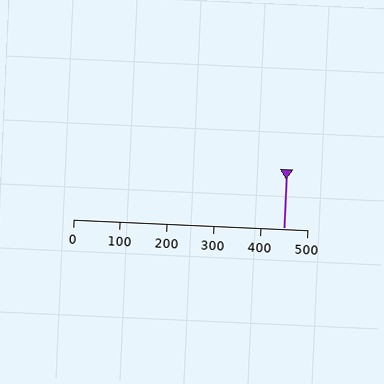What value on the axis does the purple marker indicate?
The marker indicates approximately 450.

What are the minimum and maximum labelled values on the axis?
The axis runs from 0 to 500.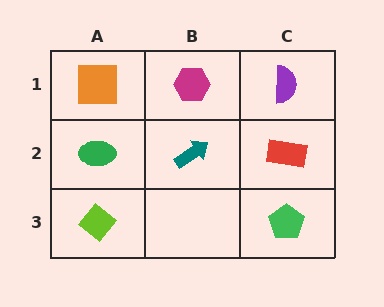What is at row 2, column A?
A green ellipse.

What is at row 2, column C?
A red rectangle.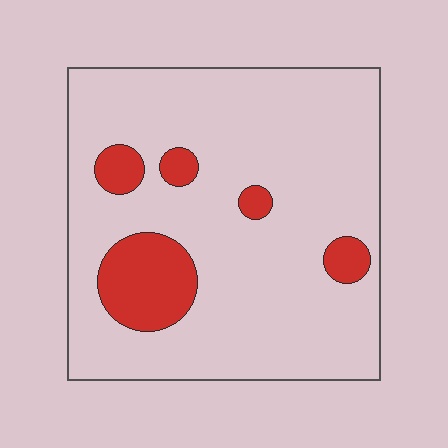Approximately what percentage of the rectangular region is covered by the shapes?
Approximately 15%.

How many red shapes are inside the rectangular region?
5.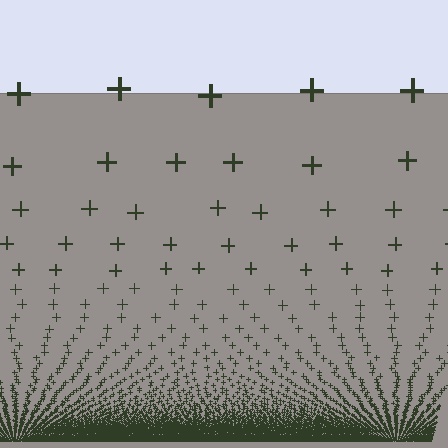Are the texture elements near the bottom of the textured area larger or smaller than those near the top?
Smaller. The gradient is inverted — elements near the bottom are smaller and denser.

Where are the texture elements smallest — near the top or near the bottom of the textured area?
Near the bottom.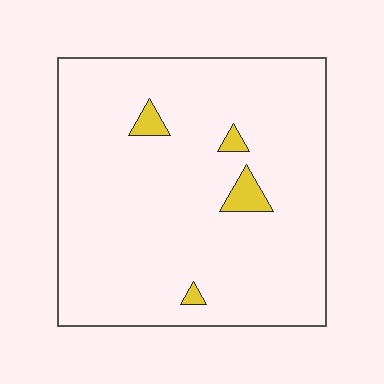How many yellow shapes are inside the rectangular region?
4.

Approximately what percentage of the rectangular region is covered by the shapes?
Approximately 5%.